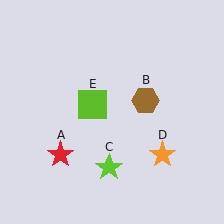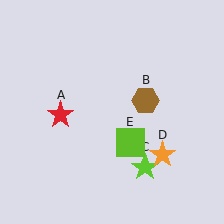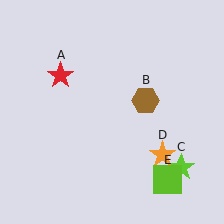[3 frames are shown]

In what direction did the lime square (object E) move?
The lime square (object E) moved down and to the right.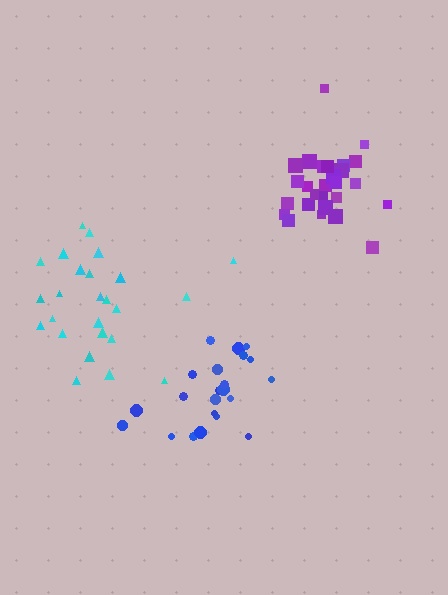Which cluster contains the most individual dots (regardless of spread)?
Purple (27).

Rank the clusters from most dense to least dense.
purple, blue, cyan.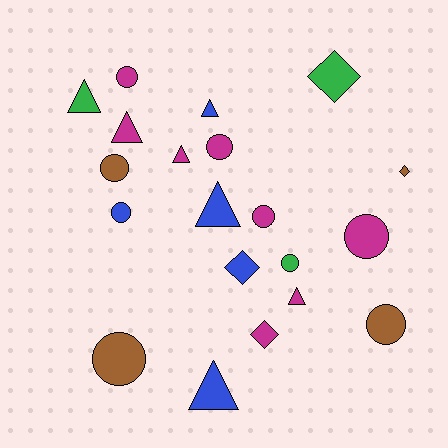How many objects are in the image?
There are 20 objects.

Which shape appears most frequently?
Circle, with 9 objects.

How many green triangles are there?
There is 1 green triangle.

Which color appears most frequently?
Magenta, with 8 objects.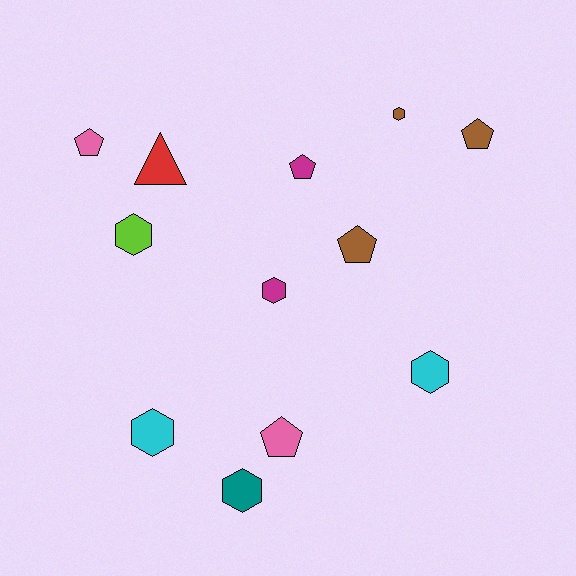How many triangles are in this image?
There is 1 triangle.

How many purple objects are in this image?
There are no purple objects.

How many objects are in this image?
There are 12 objects.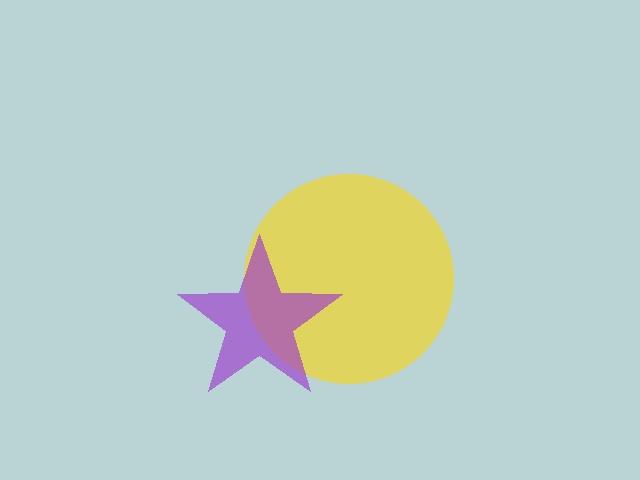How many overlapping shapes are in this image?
There are 2 overlapping shapes in the image.